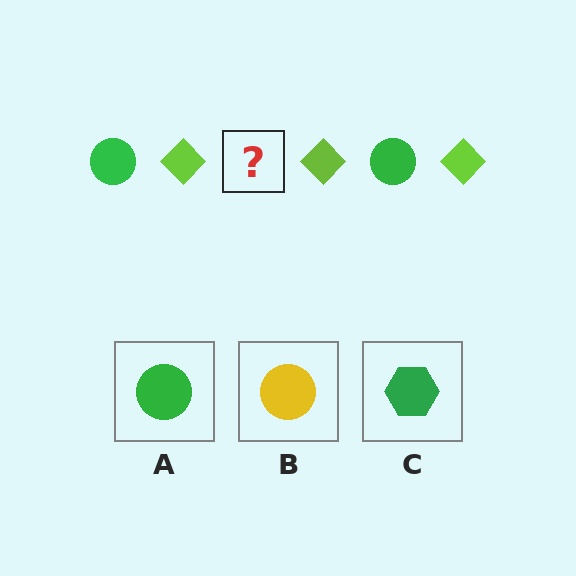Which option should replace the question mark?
Option A.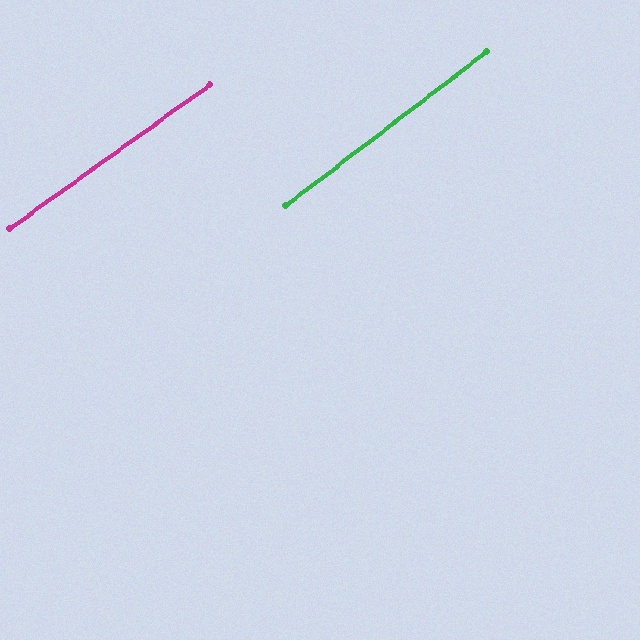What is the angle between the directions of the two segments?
Approximately 2 degrees.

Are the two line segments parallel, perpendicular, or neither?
Parallel — their directions differ by only 1.7°.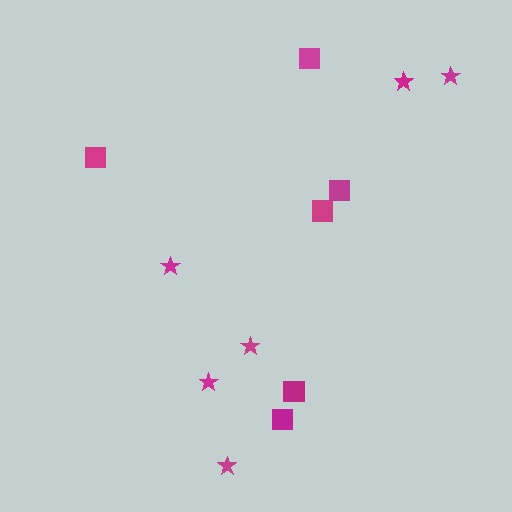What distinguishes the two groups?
There are 2 groups: one group of stars (6) and one group of squares (6).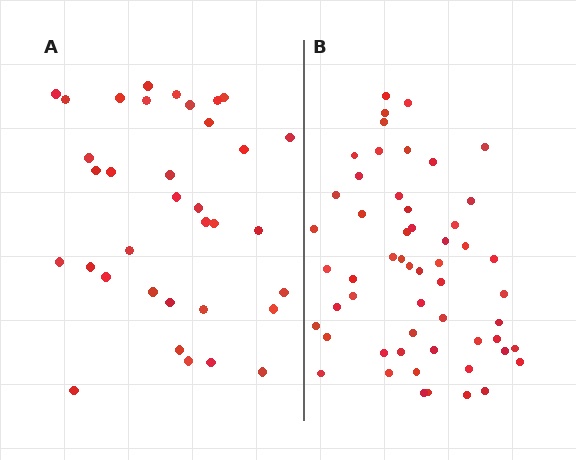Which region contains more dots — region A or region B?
Region B (the right region) has more dots.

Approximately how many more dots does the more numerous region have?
Region B has approximately 20 more dots than region A.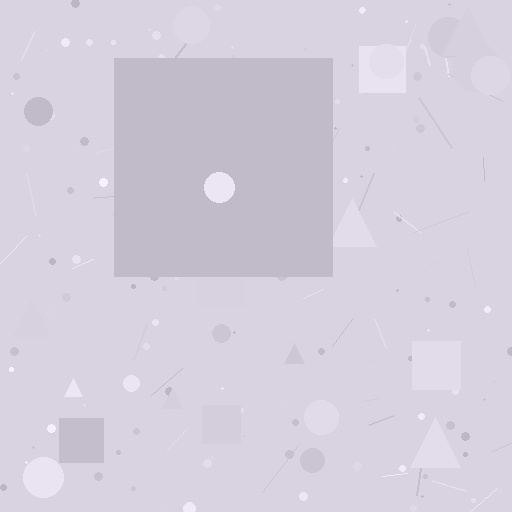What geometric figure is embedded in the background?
A square is embedded in the background.